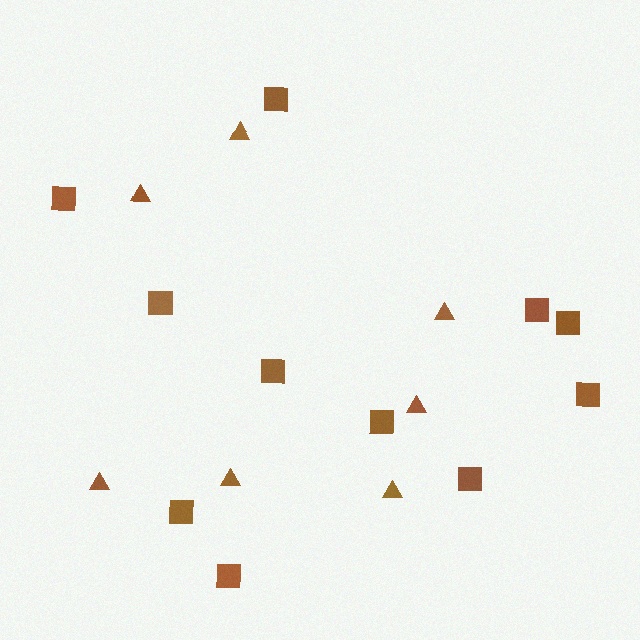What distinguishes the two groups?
There are 2 groups: one group of triangles (7) and one group of squares (11).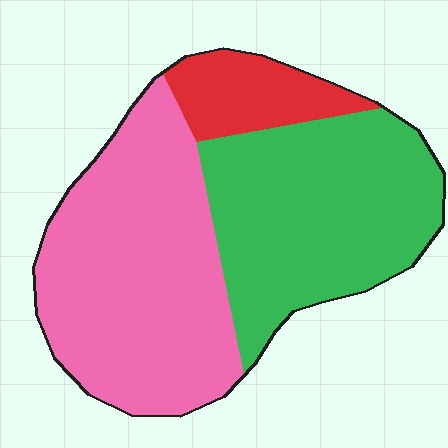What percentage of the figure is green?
Green covers 41% of the figure.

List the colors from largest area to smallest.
From largest to smallest: pink, green, red.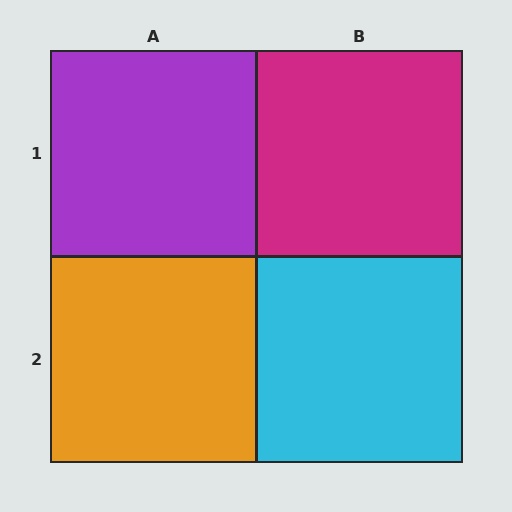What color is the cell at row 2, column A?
Orange.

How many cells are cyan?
1 cell is cyan.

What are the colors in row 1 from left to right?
Purple, magenta.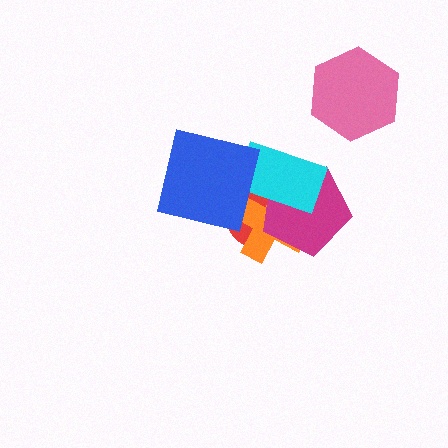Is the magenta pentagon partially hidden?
Yes, it is partially covered by another shape.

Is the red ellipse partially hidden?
Yes, it is partially covered by another shape.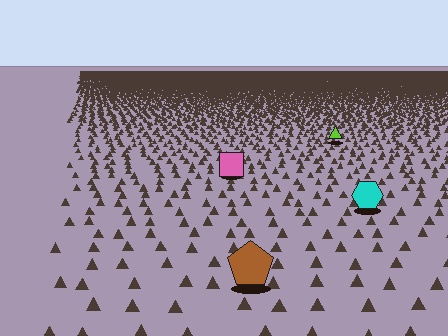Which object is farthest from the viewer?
The lime triangle is farthest from the viewer. It appears smaller and the ground texture around it is denser.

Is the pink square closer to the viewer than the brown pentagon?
No. The brown pentagon is closer — you can tell from the texture gradient: the ground texture is coarser near it.